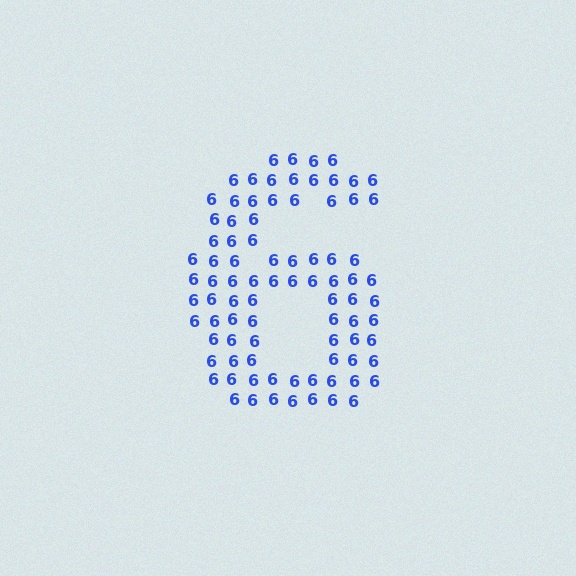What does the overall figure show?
The overall figure shows the digit 6.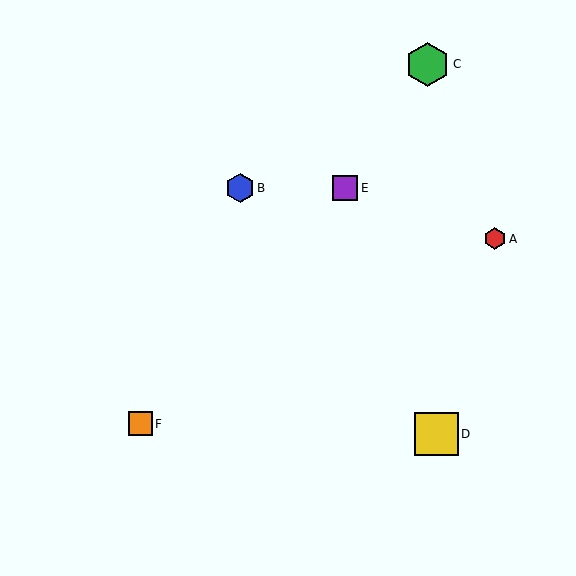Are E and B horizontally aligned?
Yes, both are at y≈188.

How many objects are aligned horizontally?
2 objects (B, E) are aligned horizontally.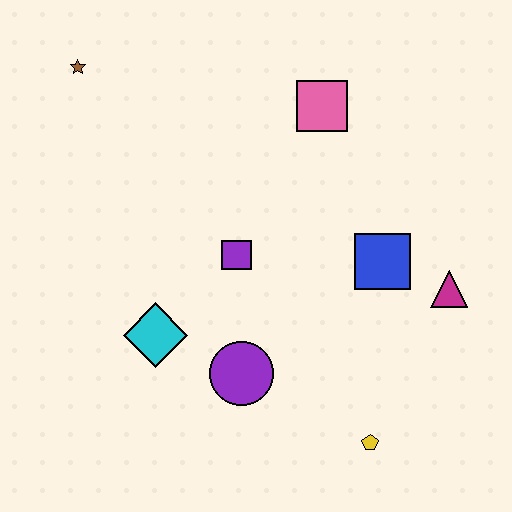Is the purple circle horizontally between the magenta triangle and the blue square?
No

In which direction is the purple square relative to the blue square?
The purple square is to the left of the blue square.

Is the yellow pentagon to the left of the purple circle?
No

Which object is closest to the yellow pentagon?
The purple circle is closest to the yellow pentagon.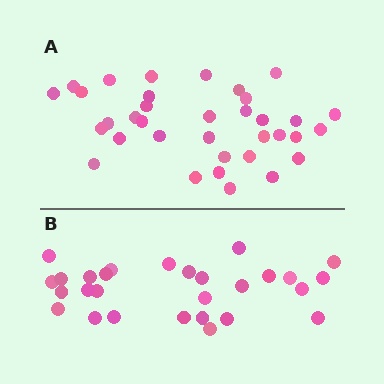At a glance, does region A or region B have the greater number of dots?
Region A (the top region) has more dots.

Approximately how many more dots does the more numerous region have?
Region A has roughly 8 or so more dots than region B.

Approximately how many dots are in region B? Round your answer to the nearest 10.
About 30 dots. (The exact count is 28, which rounds to 30.)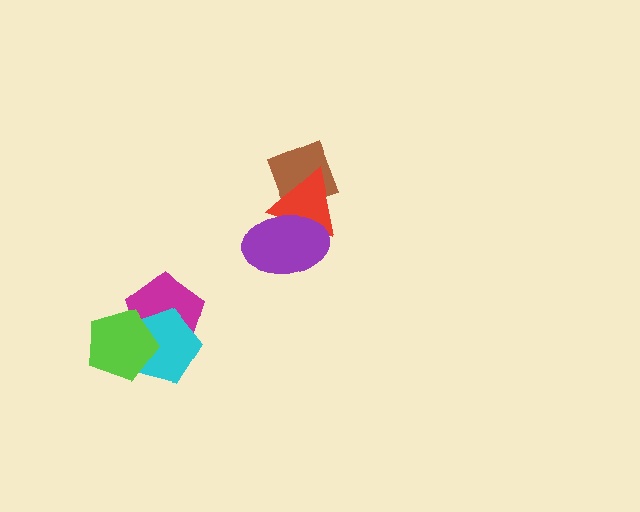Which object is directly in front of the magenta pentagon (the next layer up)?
The cyan pentagon is directly in front of the magenta pentagon.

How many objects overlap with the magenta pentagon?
2 objects overlap with the magenta pentagon.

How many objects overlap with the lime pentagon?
2 objects overlap with the lime pentagon.